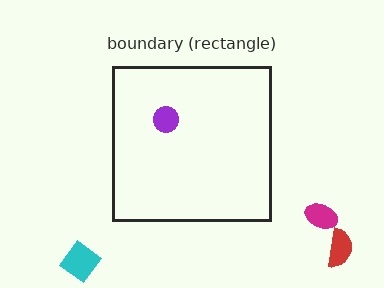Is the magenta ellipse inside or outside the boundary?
Outside.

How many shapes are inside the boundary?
1 inside, 3 outside.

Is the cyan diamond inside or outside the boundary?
Outside.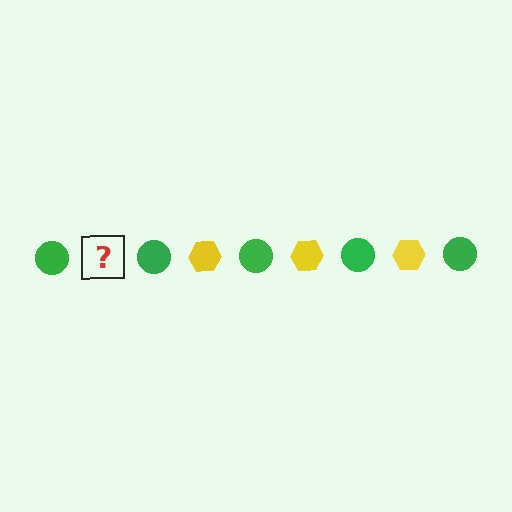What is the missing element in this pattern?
The missing element is a yellow hexagon.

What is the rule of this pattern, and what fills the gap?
The rule is that the pattern alternates between green circle and yellow hexagon. The gap should be filled with a yellow hexagon.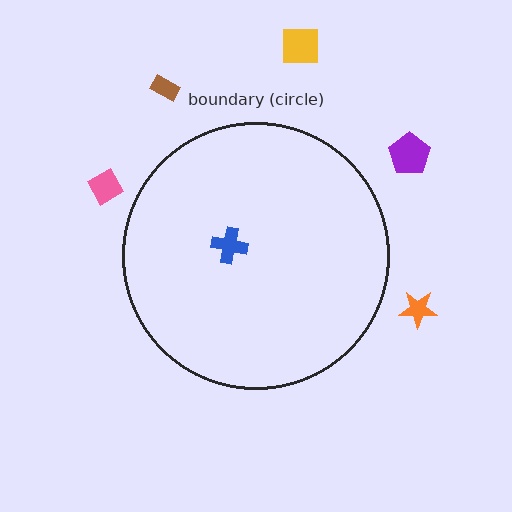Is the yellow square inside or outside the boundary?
Outside.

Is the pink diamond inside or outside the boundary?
Outside.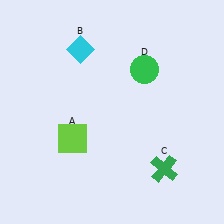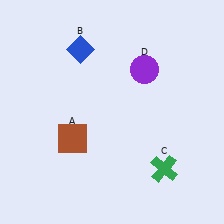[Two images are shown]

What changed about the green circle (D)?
In Image 1, D is green. In Image 2, it changed to purple.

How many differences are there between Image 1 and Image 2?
There are 3 differences between the two images.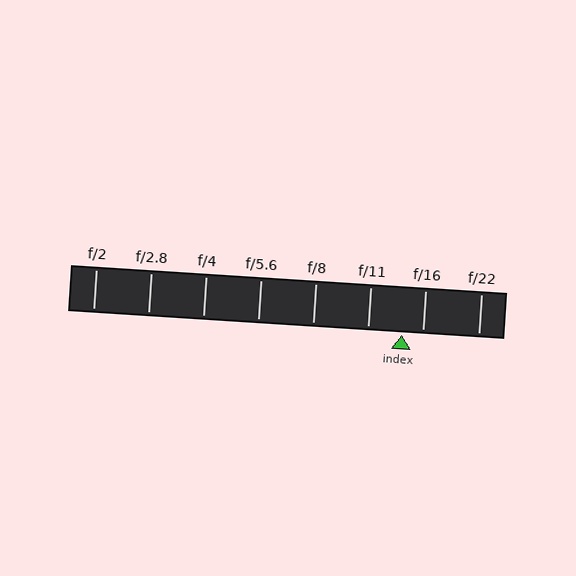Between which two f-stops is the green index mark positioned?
The index mark is between f/11 and f/16.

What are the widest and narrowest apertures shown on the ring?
The widest aperture shown is f/2 and the narrowest is f/22.